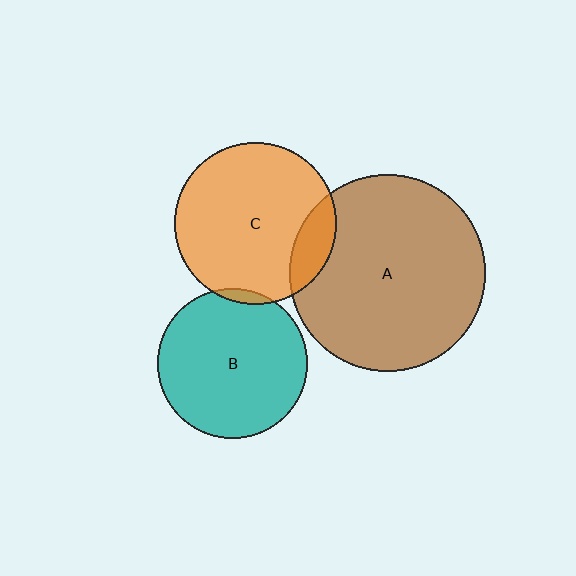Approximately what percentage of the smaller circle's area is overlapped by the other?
Approximately 5%.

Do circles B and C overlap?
Yes.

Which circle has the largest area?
Circle A (brown).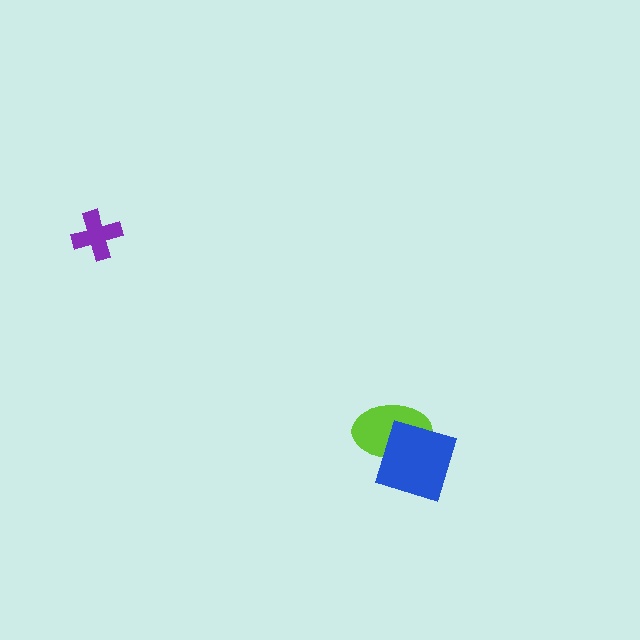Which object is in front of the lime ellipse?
The blue square is in front of the lime ellipse.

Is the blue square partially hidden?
No, no other shape covers it.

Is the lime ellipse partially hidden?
Yes, it is partially covered by another shape.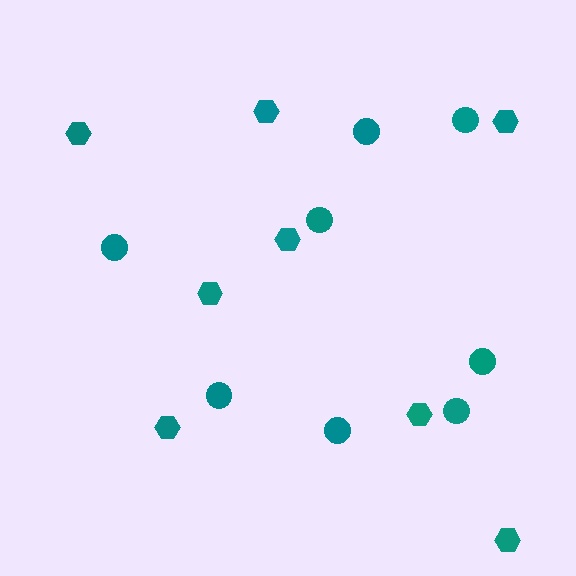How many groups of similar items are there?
There are 2 groups: one group of circles (8) and one group of hexagons (8).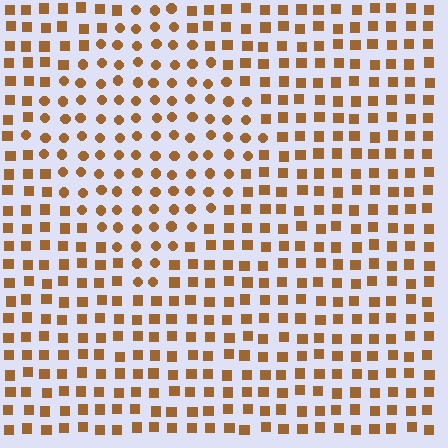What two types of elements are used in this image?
The image uses circles inside the diamond region and squares outside it.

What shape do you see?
I see a diamond.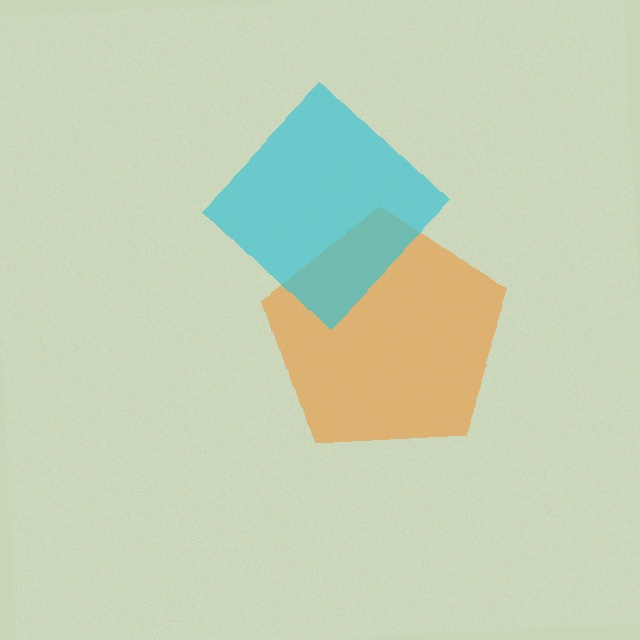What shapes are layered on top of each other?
The layered shapes are: an orange pentagon, a cyan diamond.